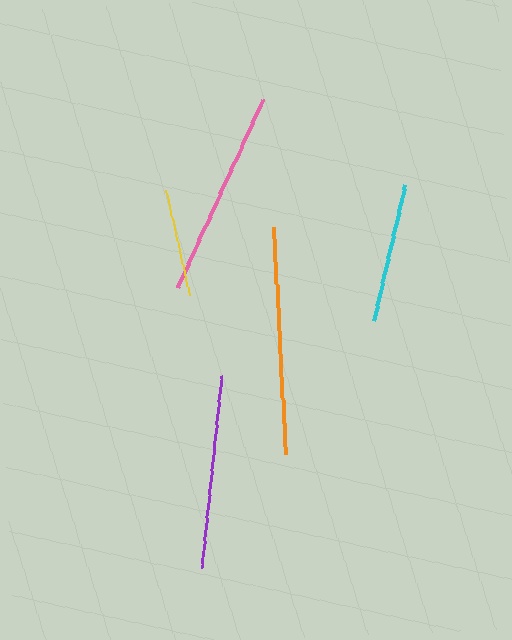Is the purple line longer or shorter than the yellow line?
The purple line is longer than the yellow line.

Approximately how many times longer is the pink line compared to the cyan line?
The pink line is approximately 1.5 times the length of the cyan line.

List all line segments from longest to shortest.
From longest to shortest: orange, pink, purple, cyan, yellow.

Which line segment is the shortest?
The yellow line is the shortest at approximately 108 pixels.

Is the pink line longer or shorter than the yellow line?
The pink line is longer than the yellow line.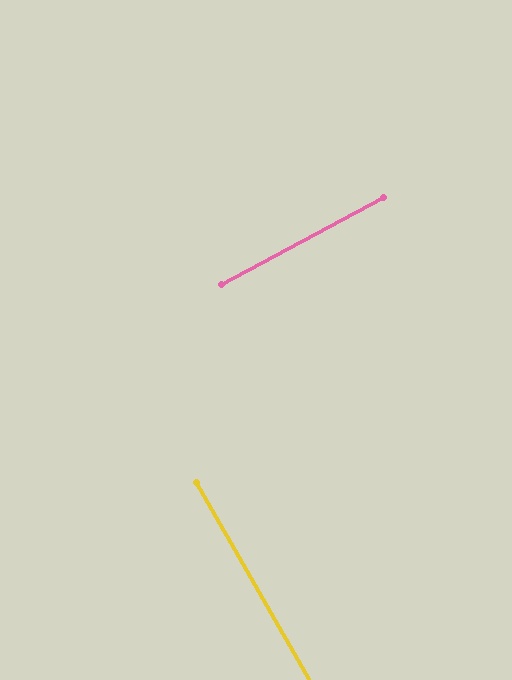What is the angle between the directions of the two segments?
Approximately 88 degrees.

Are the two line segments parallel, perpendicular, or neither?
Perpendicular — they meet at approximately 88°.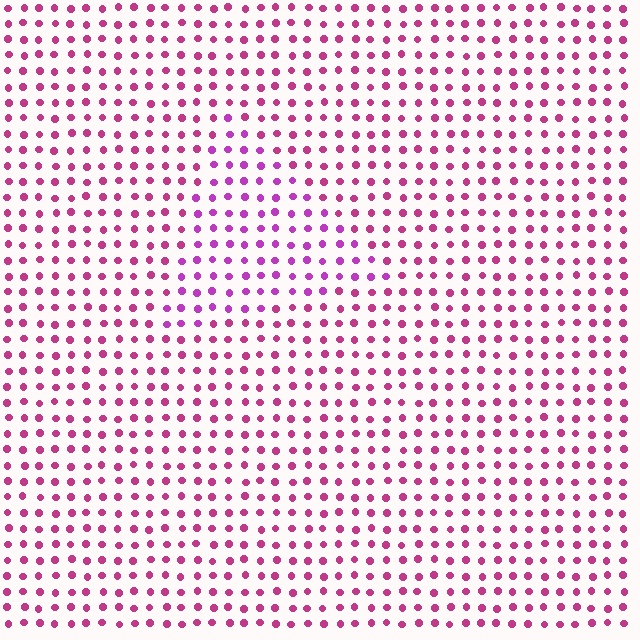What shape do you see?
I see a triangle.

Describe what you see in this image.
The image is filled with small magenta elements in a uniform arrangement. A triangle-shaped region is visible where the elements are tinted to a slightly different hue, forming a subtle color boundary.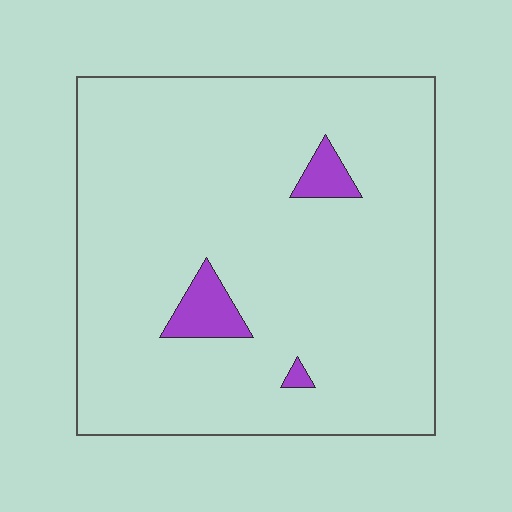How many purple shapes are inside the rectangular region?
3.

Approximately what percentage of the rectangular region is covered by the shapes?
Approximately 5%.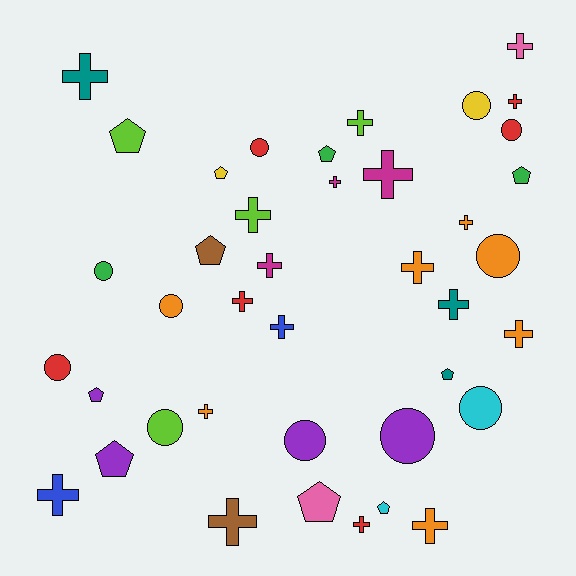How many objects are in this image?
There are 40 objects.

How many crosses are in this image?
There are 19 crosses.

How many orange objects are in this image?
There are 7 orange objects.